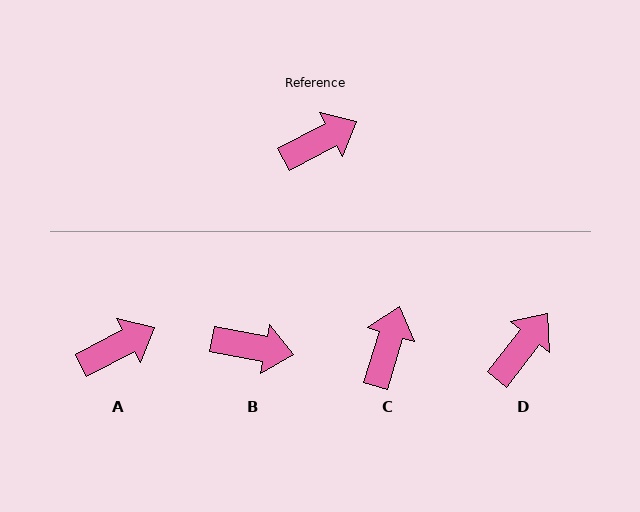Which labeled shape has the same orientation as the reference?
A.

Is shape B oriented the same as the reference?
No, it is off by about 38 degrees.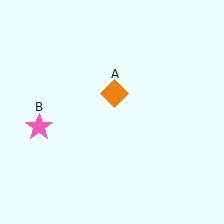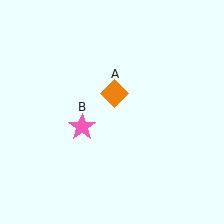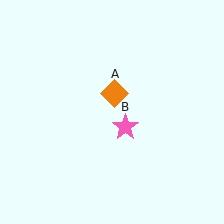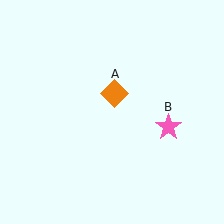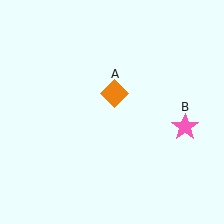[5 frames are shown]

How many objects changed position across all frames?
1 object changed position: pink star (object B).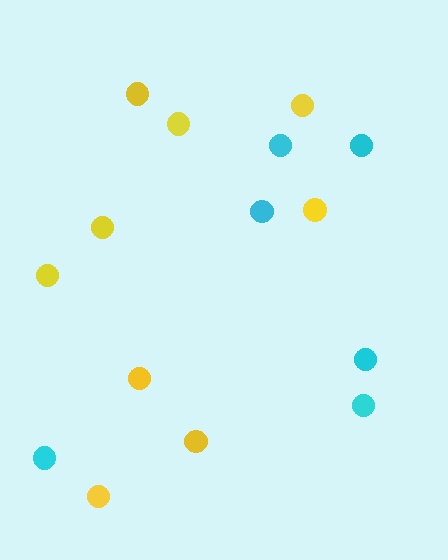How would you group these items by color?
There are 2 groups: one group of cyan circles (6) and one group of yellow circles (9).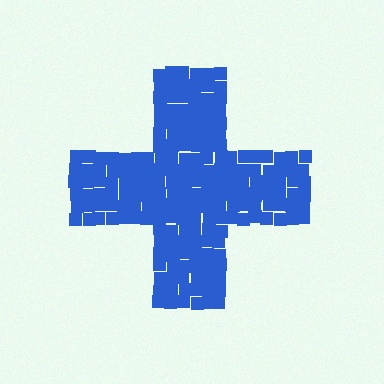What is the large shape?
The large shape is a cross.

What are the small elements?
The small elements are squares.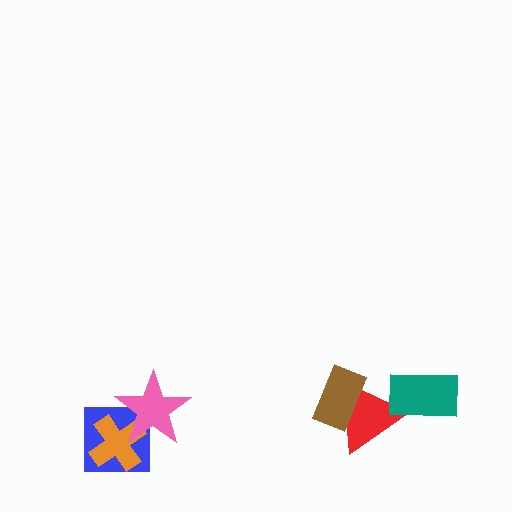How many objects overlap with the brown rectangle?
1 object overlaps with the brown rectangle.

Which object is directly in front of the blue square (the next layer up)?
The orange cross is directly in front of the blue square.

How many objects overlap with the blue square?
2 objects overlap with the blue square.